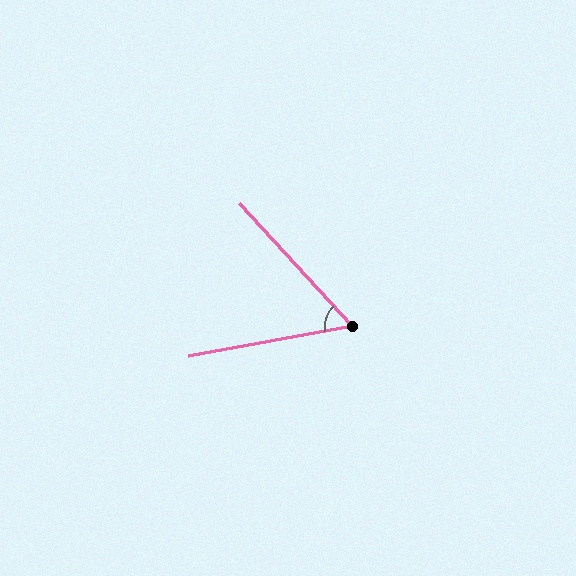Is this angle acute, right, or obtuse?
It is acute.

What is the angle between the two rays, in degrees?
Approximately 58 degrees.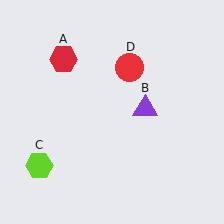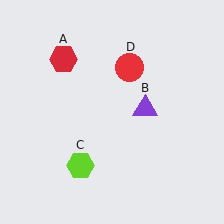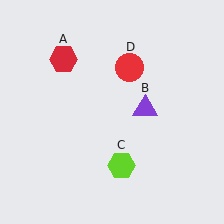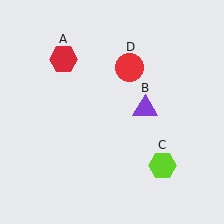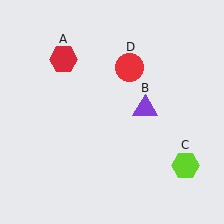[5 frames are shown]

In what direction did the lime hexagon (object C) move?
The lime hexagon (object C) moved right.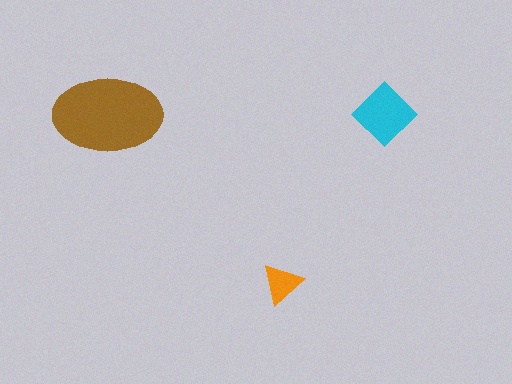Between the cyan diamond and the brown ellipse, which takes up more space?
The brown ellipse.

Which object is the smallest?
The orange triangle.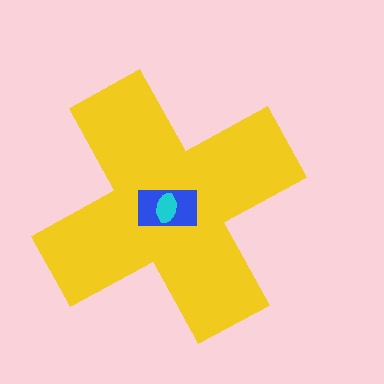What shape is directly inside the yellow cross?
The blue rectangle.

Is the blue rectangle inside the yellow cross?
Yes.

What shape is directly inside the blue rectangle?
The cyan ellipse.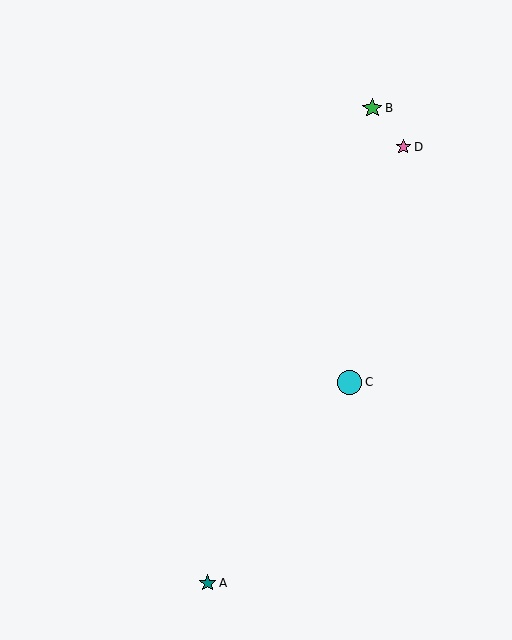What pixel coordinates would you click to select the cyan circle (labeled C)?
Click at (350, 383) to select the cyan circle C.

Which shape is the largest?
The cyan circle (labeled C) is the largest.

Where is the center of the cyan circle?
The center of the cyan circle is at (350, 383).